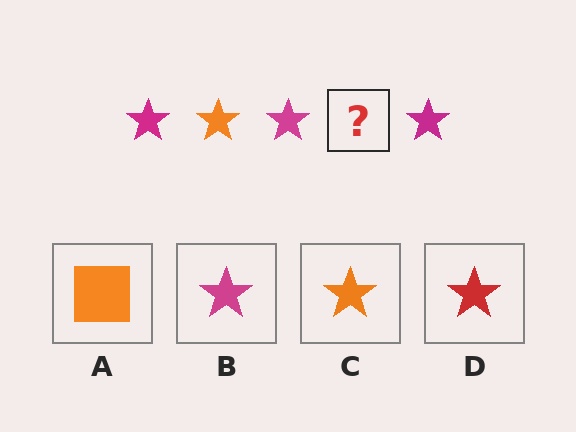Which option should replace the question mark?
Option C.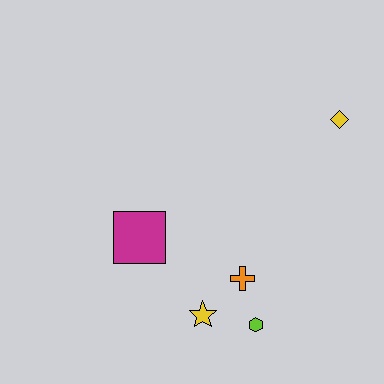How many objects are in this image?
There are 5 objects.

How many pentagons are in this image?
There are no pentagons.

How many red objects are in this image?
There are no red objects.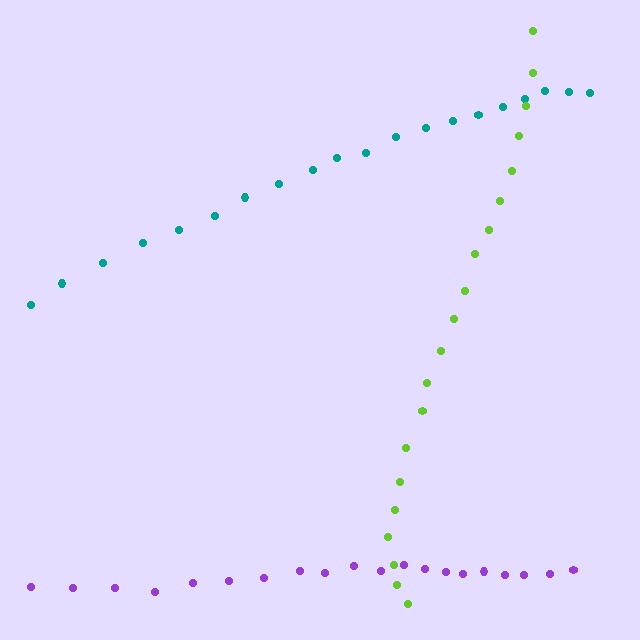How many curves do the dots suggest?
There are 3 distinct paths.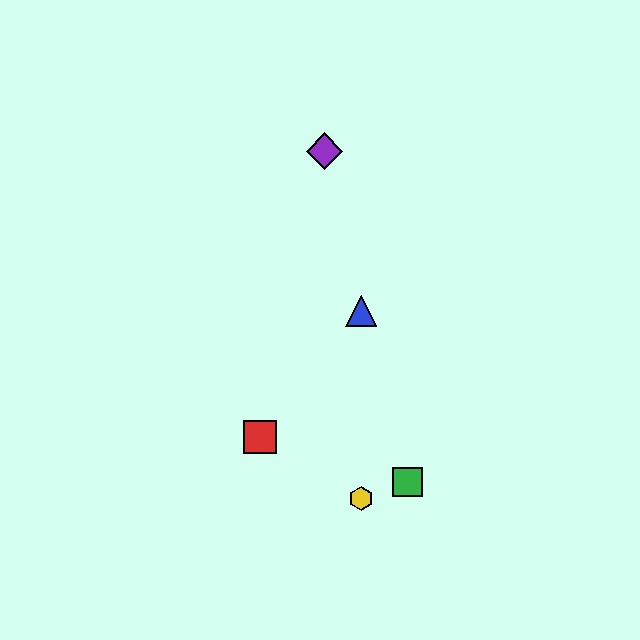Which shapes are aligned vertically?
The blue triangle, the yellow hexagon are aligned vertically.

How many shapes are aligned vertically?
2 shapes (the blue triangle, the yellow hexagon) are aligned vertically.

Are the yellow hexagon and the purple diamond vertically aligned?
No, the yellow hexagon is at x≈361 and the purple diamond is at x≈325.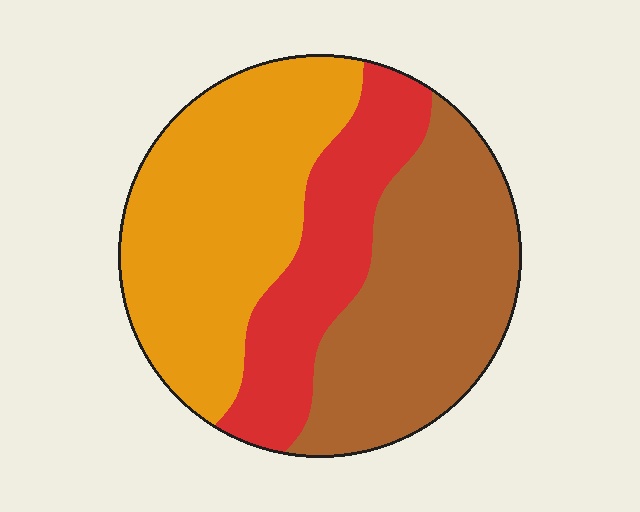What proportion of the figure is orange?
Orange covers about 40% of the figure.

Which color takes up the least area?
Red, at roughly 25%.